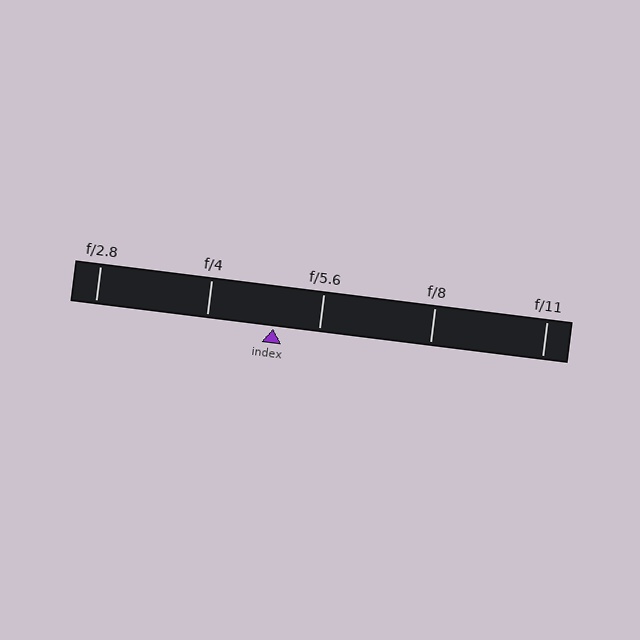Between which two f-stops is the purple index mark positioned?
The index mark is between f/4 and f/5.6.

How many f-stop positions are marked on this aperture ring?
There are 5 f-stop positions marked.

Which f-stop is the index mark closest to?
The index mark is closest to f/5.6.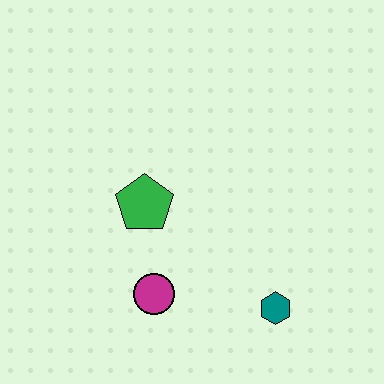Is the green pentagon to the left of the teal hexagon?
Yes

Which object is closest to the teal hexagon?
The magenta circle is closest to the teal hexagon.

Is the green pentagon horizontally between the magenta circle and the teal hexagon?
No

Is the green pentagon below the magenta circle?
No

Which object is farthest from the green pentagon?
The teal hexagon is farthest from the green pentagon.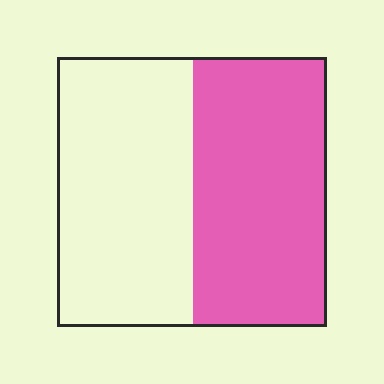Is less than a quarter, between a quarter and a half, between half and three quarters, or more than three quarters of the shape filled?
Between a quarter and a half.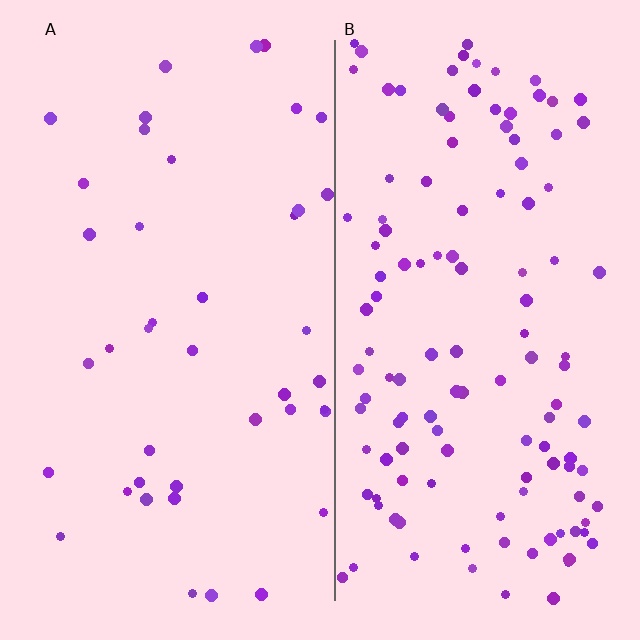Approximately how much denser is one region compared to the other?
Approximately 3.0× — region B over region A.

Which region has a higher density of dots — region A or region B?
B (the right).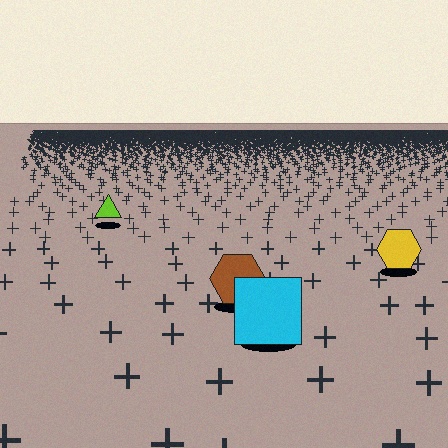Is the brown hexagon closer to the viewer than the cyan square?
No. The cyan square is closer — you can tell from the texture gradient: the ground texture is coarser near it.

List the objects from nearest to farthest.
From nearest to farthest: the cyan square, the brown hexagon, the yellow hexagon, the lime triangle.